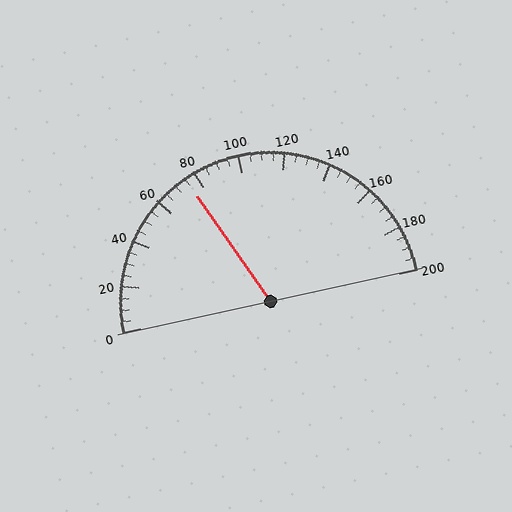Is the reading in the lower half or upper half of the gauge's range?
The reading is in the lower half of the range (0 to 200).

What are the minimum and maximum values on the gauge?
The gauge ranges from 0 to 200.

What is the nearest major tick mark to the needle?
The nearest major tick mark is 80.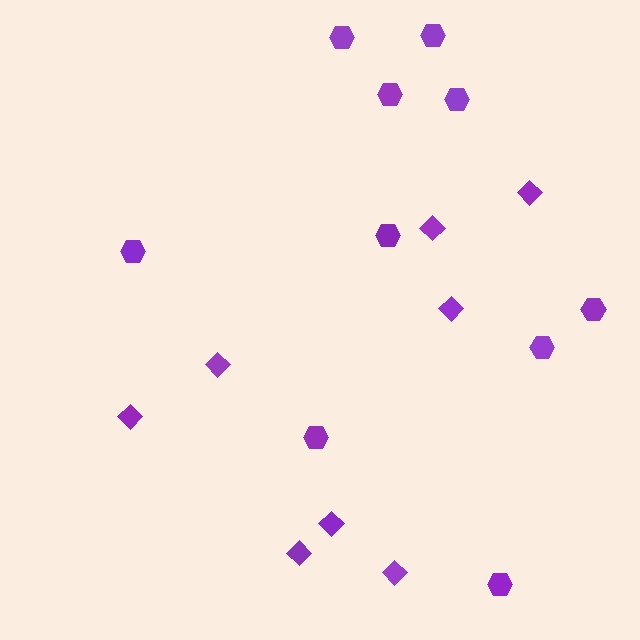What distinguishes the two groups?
There are 2 groups: one group of diamonds (8) and one group of hexagons (10).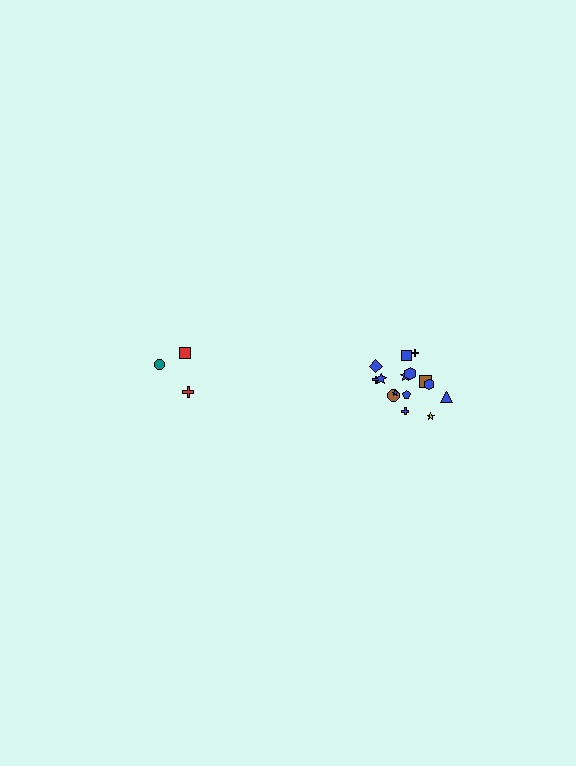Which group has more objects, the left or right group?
The right group.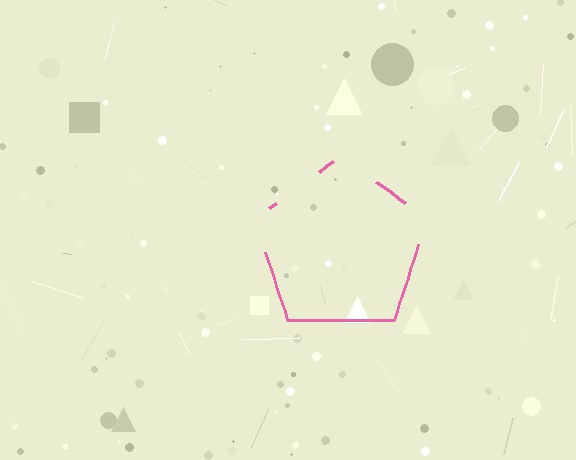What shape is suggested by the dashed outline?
The dashed outline suggests a pentagon.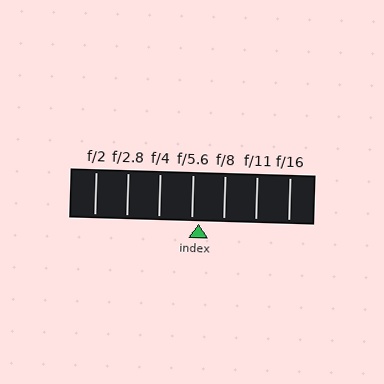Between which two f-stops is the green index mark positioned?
The index mark is between f/5.6 and f/8.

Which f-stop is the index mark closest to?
The index mark is closest to f/5.6.